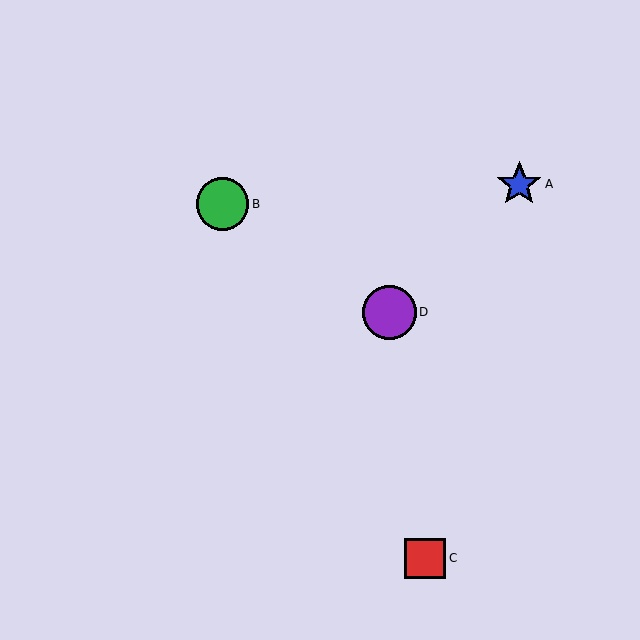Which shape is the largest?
The purple circle (labeled D) is the largest.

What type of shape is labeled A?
Shape A is a blue star.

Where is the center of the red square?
The center of the red square is at (425, 558).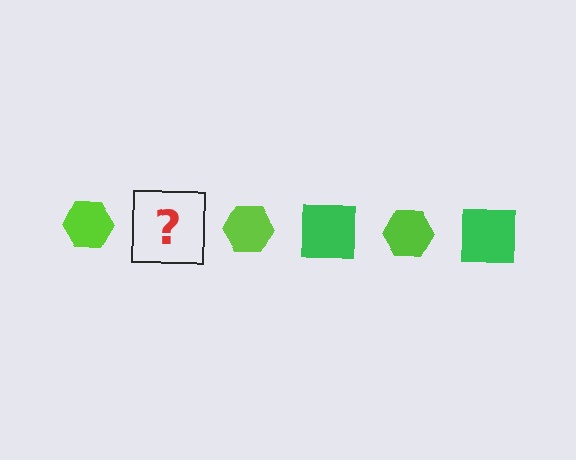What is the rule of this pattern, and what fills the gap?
The rule is that the pattern alternates between lime hexagon and green square. The gap should be filled with a green square.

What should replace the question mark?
The question mark should be replaced with a green square.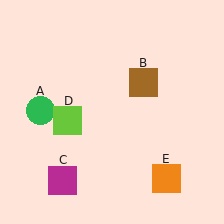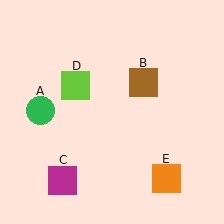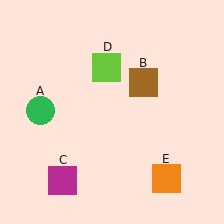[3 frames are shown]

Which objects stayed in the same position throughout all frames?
Green circle (object A) and brown square (object B) and magenta square (object C) and orange square (object E) remained stationary.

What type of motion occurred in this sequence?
The lime square (object D) rotated clockwise around the center of the scene.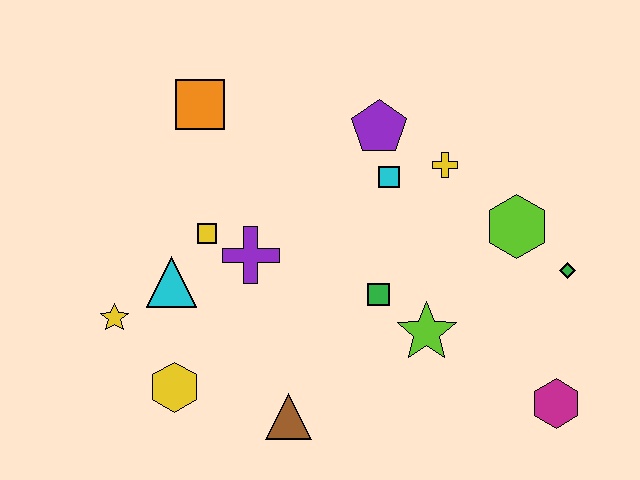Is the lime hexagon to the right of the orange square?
Yes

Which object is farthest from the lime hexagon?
The yellow star is farthest from the lime hexagon.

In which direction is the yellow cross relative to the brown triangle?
The yellow cross is above the brown triangle.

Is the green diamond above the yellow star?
Yes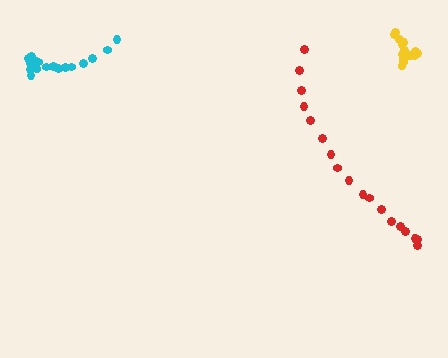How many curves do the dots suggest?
There are 3 distinct paths.